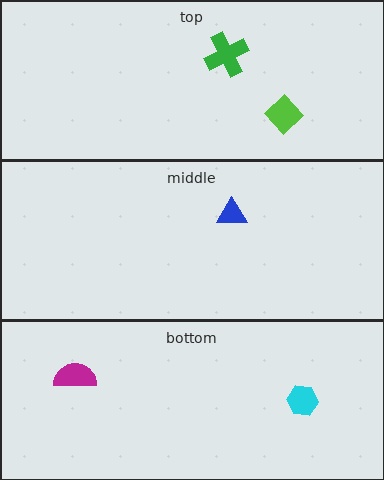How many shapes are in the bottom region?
2.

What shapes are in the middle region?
The blue triangle.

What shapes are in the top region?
The green cross, the lime diamond.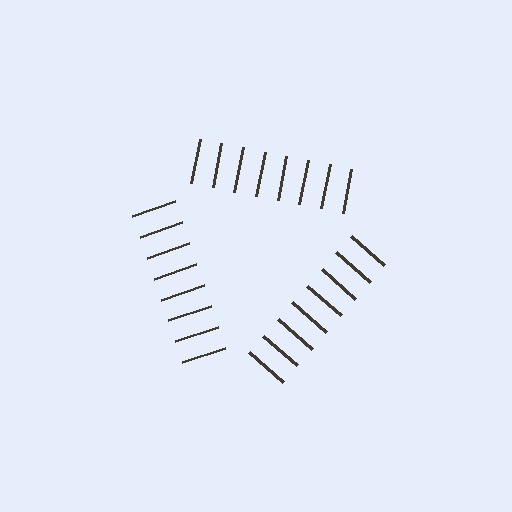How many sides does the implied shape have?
3 sides — the line-ends trace a triangle.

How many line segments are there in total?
24 — 8 along each of the 3 edges.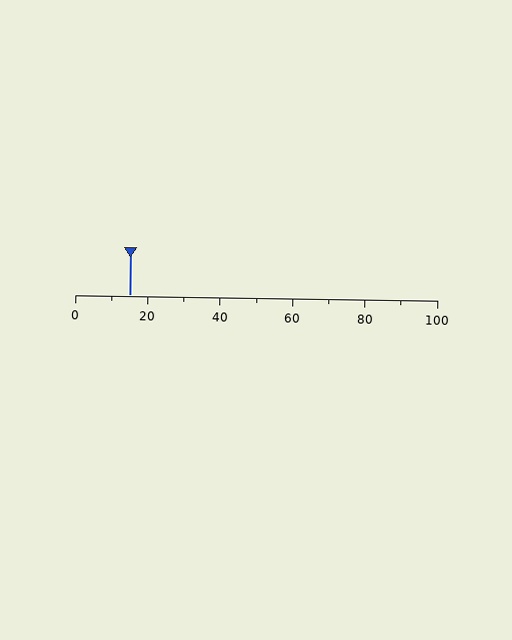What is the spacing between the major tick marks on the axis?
The major ticks are spaced 20 apart.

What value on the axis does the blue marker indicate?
The marker indicates approximately 15.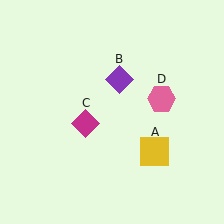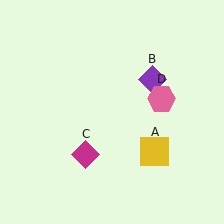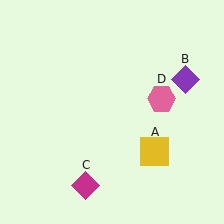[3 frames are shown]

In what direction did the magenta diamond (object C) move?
The magenta diamond (object C) moved down.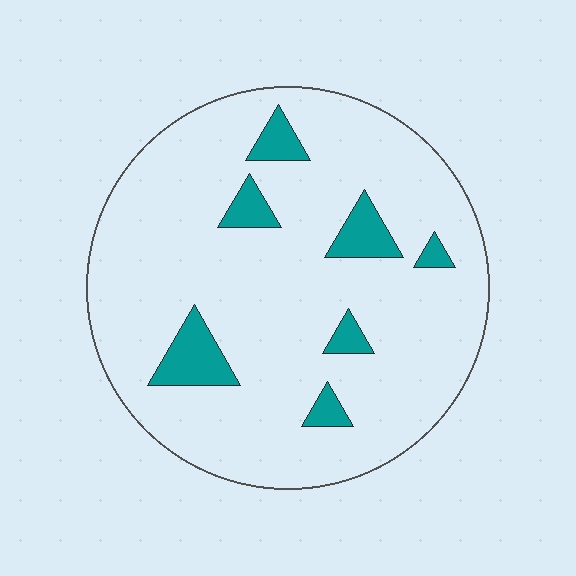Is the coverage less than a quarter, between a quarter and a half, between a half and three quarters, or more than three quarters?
Less than a quarter.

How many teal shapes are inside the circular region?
7.